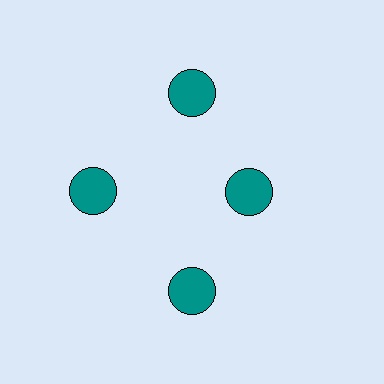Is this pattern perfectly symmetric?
No. The 4 teal circles are arranged in a ring, but one element near the 3 o'clock position is pulled inward toward the center, breaking the 4-fold rotational symmetry.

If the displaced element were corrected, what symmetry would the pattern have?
It would have 4-fold rotational symmetry — the pattern would map onto itself every 90 degrees.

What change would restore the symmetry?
The symmetry would be restored by moving it outward, back onto the ring so that all 4 circles sit at equal angles and equal distance from the center.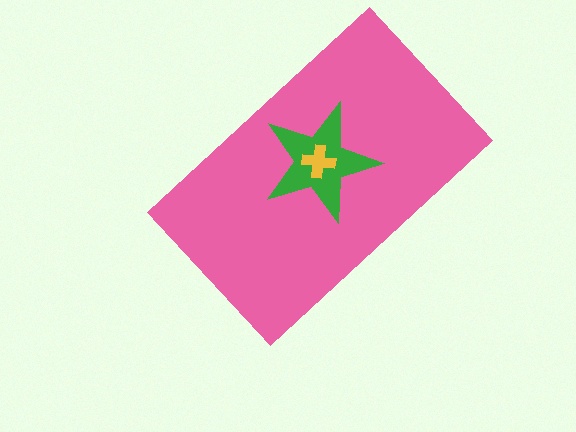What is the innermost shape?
The yellow cross.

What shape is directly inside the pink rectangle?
The green star.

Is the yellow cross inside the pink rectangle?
Yes.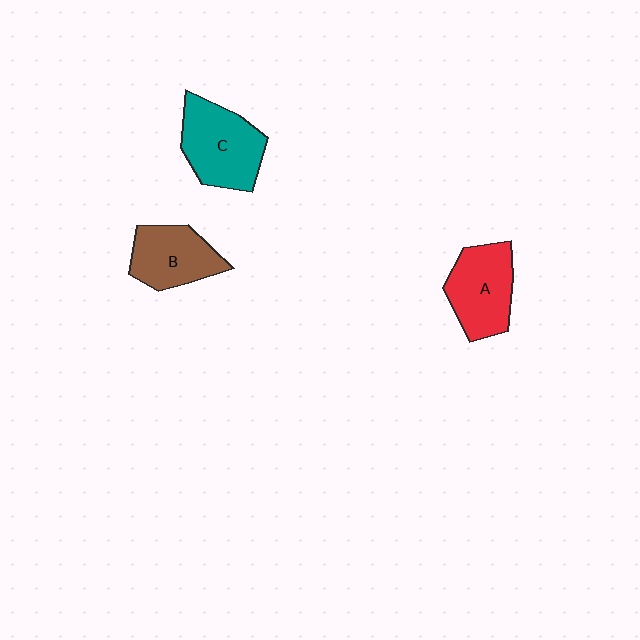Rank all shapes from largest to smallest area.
From largest to smallest: C (teal), A (red), B (brown).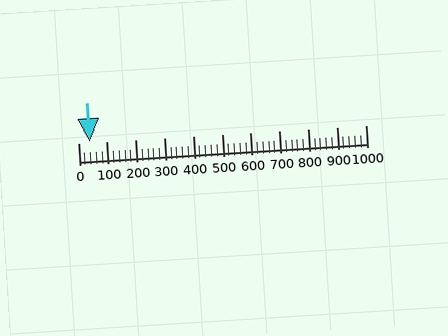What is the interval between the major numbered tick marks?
The major tick marks are spaced 100 units apart.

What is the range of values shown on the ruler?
The ruler shows values from 0 to 1000.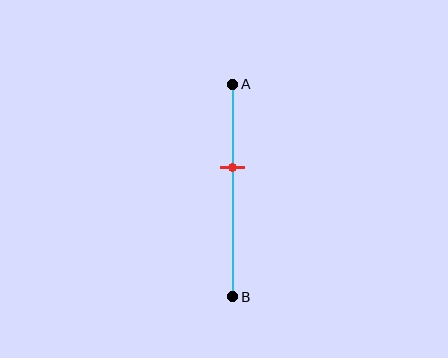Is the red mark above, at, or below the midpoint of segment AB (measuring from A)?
The red mark is above the midpoint of segment AB.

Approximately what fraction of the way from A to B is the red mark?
The red mark is approximately 40% of the way from A to B.